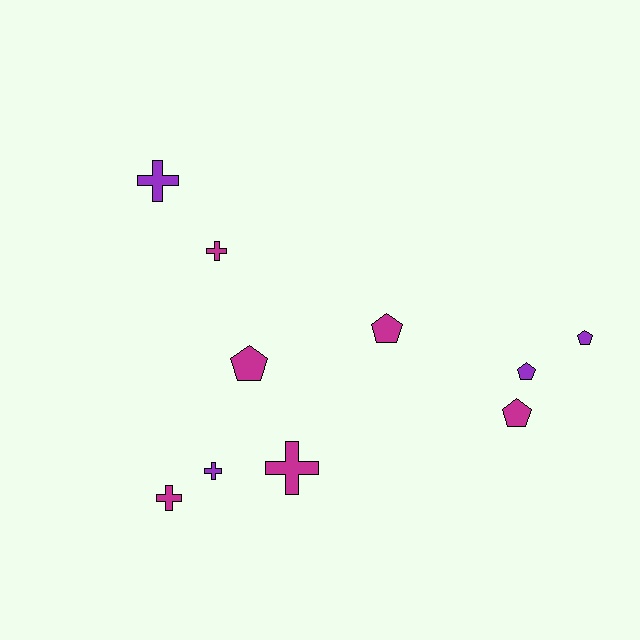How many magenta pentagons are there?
There are 3 magenta pentagons.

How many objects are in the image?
There are 10 objects.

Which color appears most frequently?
Magenta, with 6 objects.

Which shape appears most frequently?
Pentagon, with 5 objects.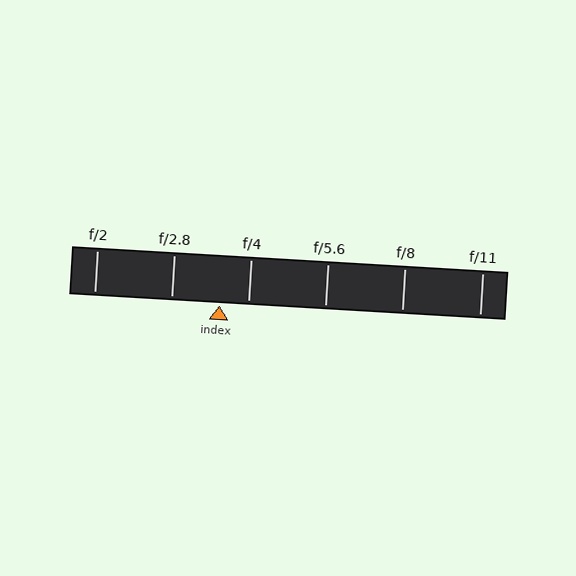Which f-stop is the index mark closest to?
The index mark is closest to f/4.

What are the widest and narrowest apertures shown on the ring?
The widest aperture shown is f/2 and the narrowest is f/11.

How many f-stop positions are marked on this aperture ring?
There are 6 f-stop positions marked.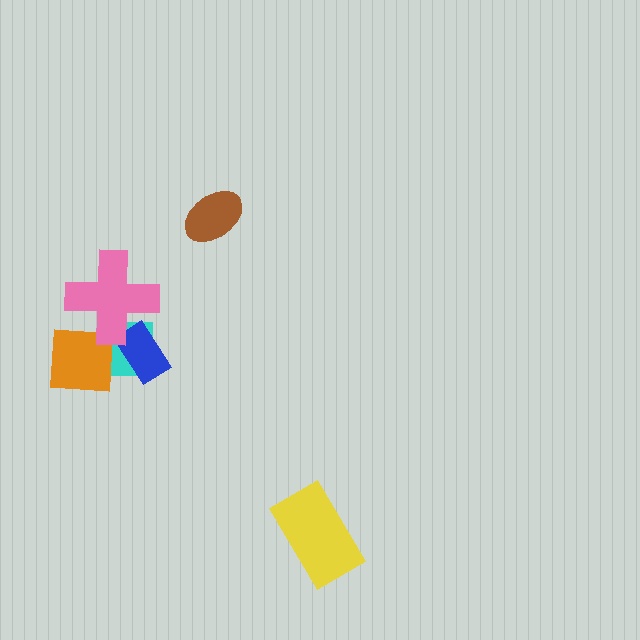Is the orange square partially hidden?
Yes, it is partially covered by another shape.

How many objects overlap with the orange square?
3 objects overlap with the orange square.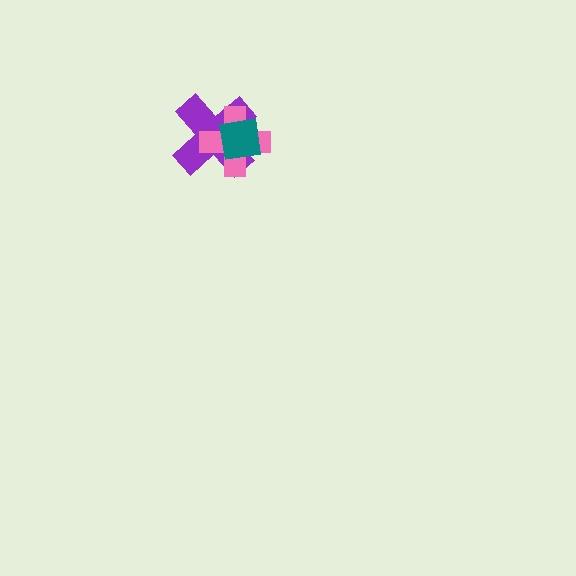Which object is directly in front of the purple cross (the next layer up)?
The pink cross is directly in front of the purple cross.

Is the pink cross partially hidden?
Yes, it is partially covered by another shape.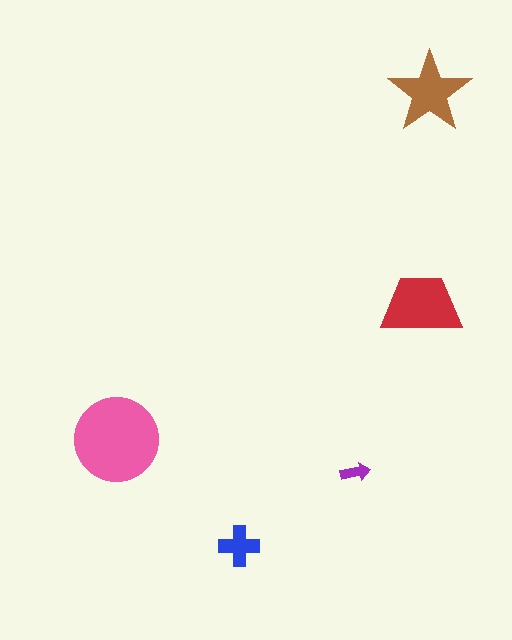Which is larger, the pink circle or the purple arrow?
The pink circle.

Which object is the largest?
The pink circle.